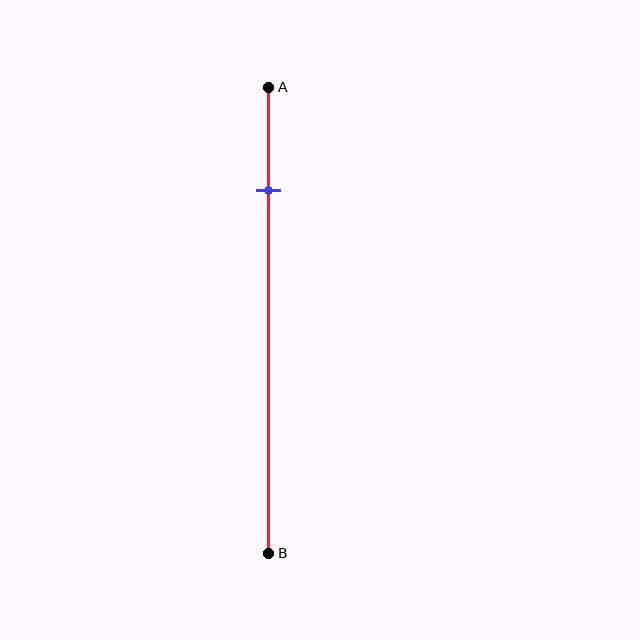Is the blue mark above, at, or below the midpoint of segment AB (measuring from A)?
The blue mark is above the midpoint of segment AB.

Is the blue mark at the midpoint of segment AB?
No, the mark is at about 20% from A, not at the 50% midpoint.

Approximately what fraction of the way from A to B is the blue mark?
The blue mark is approximately 20% of the way from A to B.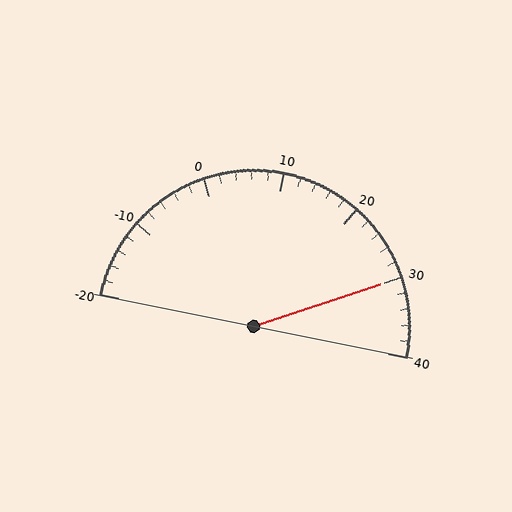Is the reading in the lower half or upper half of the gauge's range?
The reading is in the upper half of the range (-20 to 40).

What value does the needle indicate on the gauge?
The needle indicates approximately 30.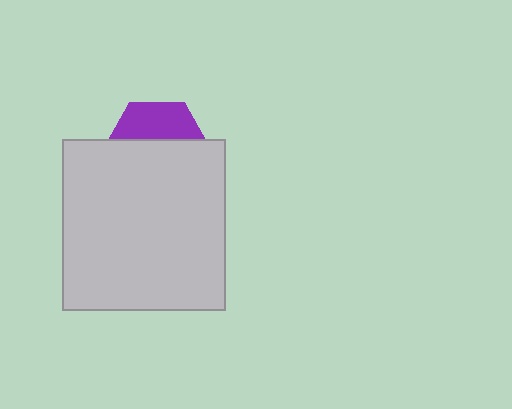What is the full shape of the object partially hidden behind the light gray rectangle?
The partially hidden object is a purple hexagon.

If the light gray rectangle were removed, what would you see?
You would see the complete purple hexagon.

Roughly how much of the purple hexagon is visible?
A small part of it is visible (roughly 36%).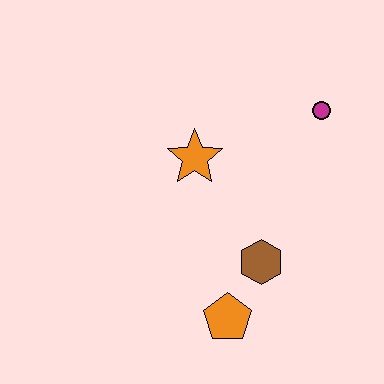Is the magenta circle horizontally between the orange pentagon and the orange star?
No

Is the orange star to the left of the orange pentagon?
Yes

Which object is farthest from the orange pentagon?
The magenta circle is farthest from the orange pentagon.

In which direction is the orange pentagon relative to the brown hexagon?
The orange pentagon is below the brown hexagon.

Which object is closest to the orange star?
The brown hexagon is closest to the orange star.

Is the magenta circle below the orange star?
No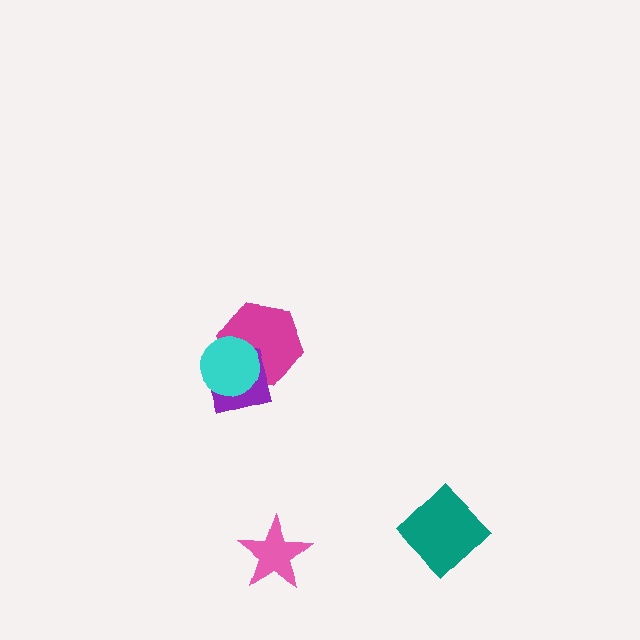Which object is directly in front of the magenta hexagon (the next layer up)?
The purple square is directly in front of the magenta hexagon.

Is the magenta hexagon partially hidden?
Yes, it is partially covered by another shape.